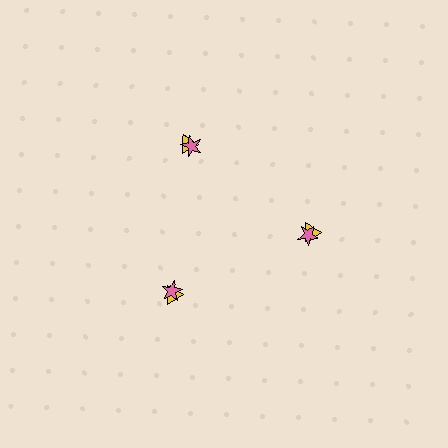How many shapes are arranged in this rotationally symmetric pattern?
There are 6 shapes, arranged in 3 groups of 2.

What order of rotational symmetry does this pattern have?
This pattern has 3-fold rotational symmetry.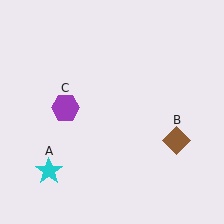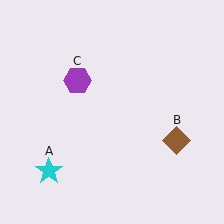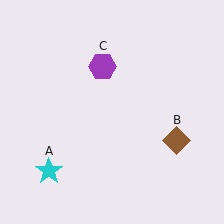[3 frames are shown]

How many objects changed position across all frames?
1 object changed position: purple hexagon (object C).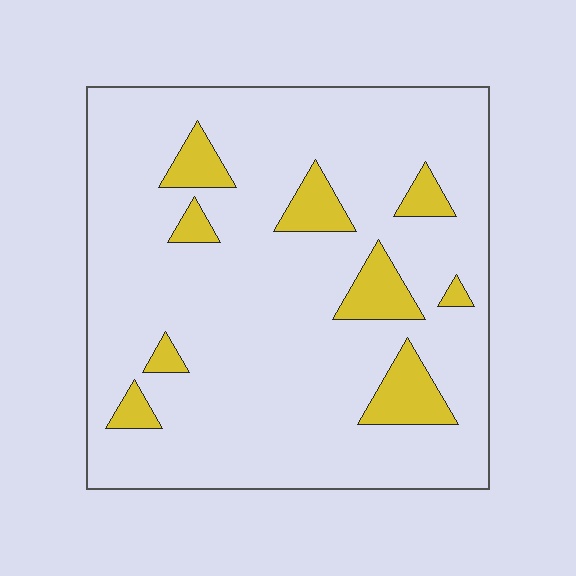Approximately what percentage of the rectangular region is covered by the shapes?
Approximately 15%.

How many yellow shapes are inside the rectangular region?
9.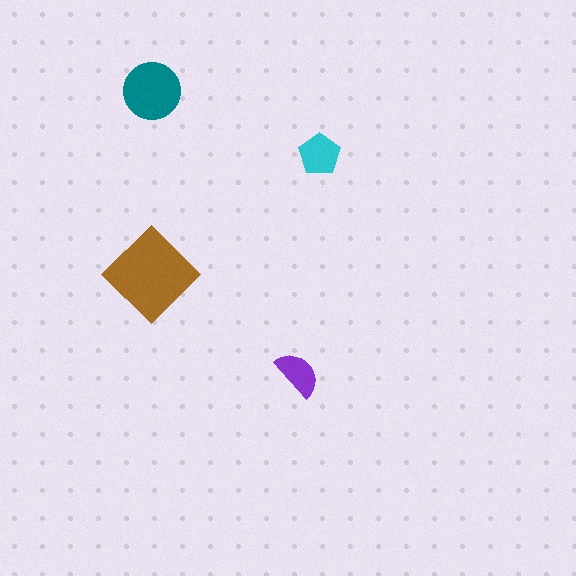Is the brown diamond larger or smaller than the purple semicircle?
Larger.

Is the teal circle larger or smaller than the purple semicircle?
Larger.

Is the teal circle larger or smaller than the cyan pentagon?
Larger.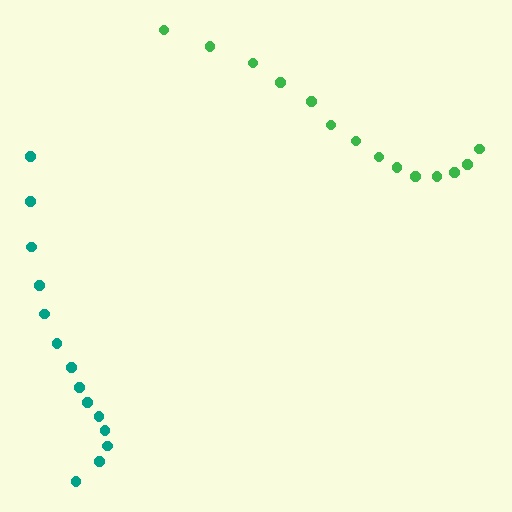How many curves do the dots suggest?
There are 2 distinct paths.